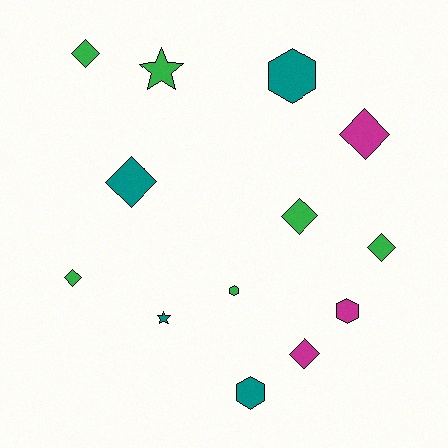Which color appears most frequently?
Green, with 6 objects.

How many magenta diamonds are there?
There are 2 magenta diamonds.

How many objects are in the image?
There are 13 objects.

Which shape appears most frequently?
Diamond, with 7 objects.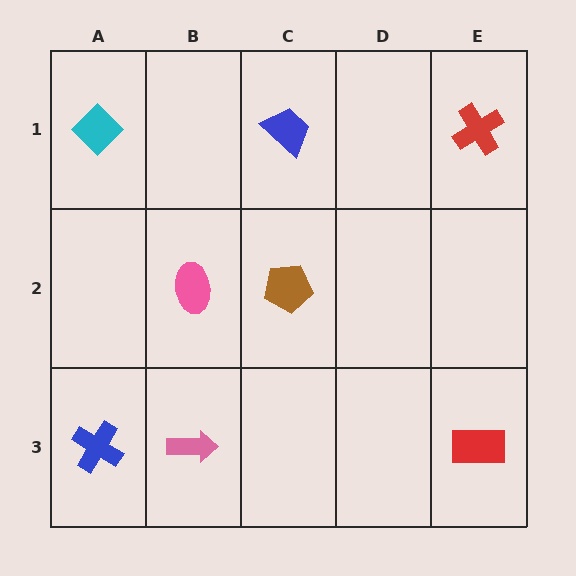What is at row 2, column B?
A pink ellipse.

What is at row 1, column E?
A red cross.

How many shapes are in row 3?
3 shapes.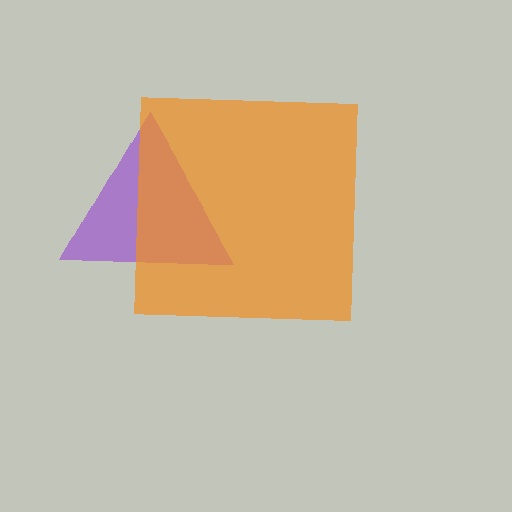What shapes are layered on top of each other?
The layered shapes are: a purple triangle, an orange square.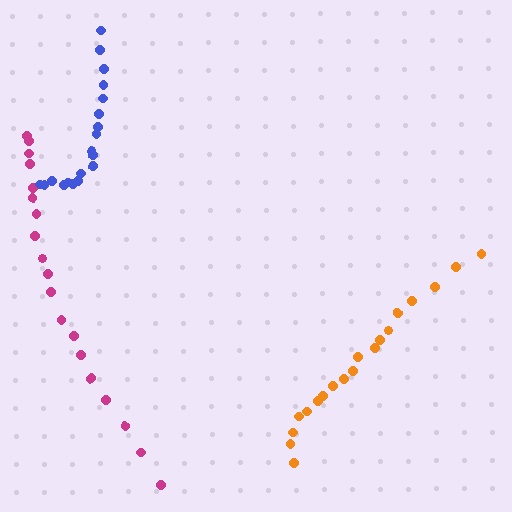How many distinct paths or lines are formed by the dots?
There are 3 distinct paths.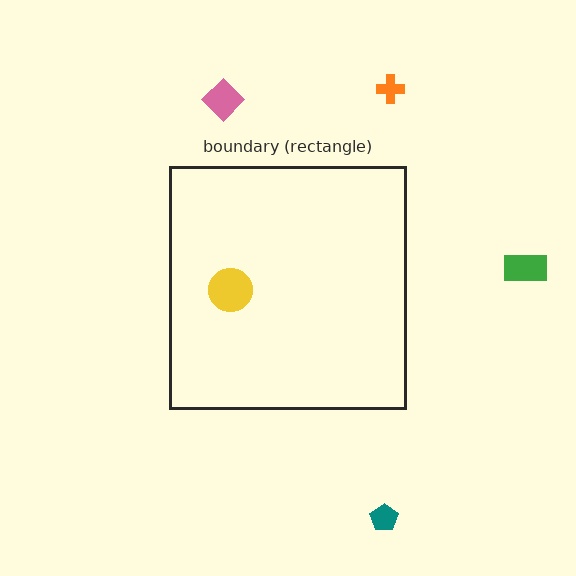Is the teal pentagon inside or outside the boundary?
Outside.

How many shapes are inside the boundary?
1 inside, 4 outside.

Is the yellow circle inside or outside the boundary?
Inside.